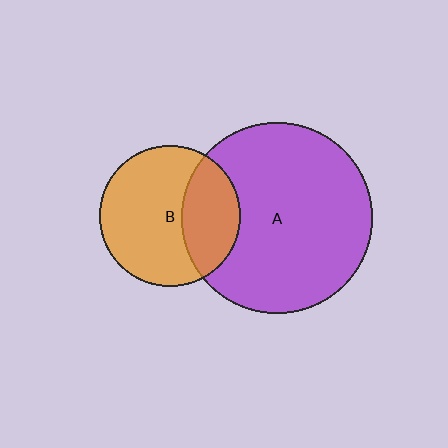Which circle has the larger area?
Circle A (purple).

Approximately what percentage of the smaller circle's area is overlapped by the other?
Approximately 35%.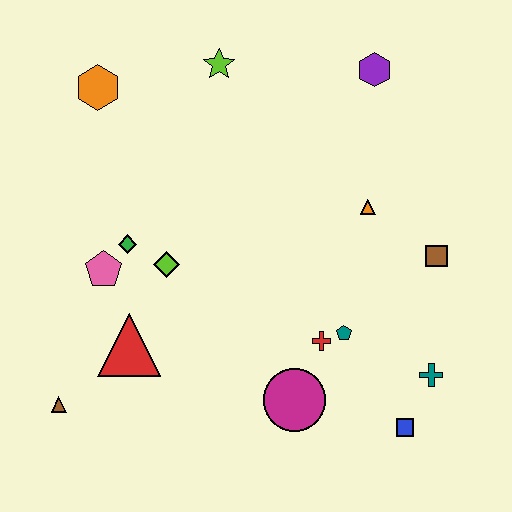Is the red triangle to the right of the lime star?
No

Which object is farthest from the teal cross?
The orange hexagon is farthest from the teal cross.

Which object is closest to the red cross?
The teal pentagon is closest to the red cross.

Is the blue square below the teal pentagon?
Yes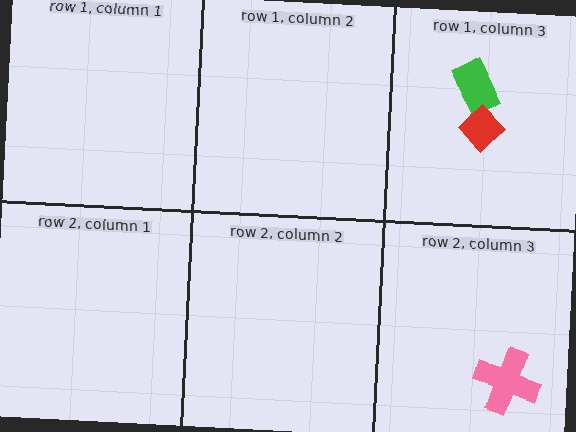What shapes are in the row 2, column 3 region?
The pink cross.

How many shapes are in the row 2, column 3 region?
1.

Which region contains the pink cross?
The row 2, column 3 region.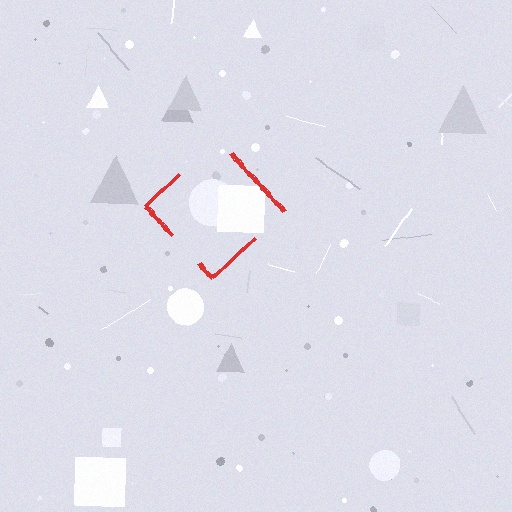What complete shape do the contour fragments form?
The contour fragments form a diamond.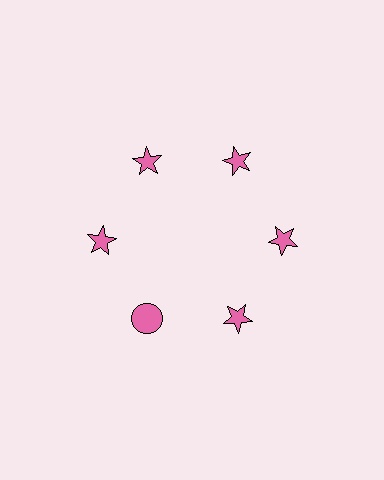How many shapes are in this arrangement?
There are 6 shapes arranged in a ring pattern.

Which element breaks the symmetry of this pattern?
The pink circle at roughly the 7 o'clock position breaks the symmetry. All other shapes are pink stars.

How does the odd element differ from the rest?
It has a different shape: circle instead of star.